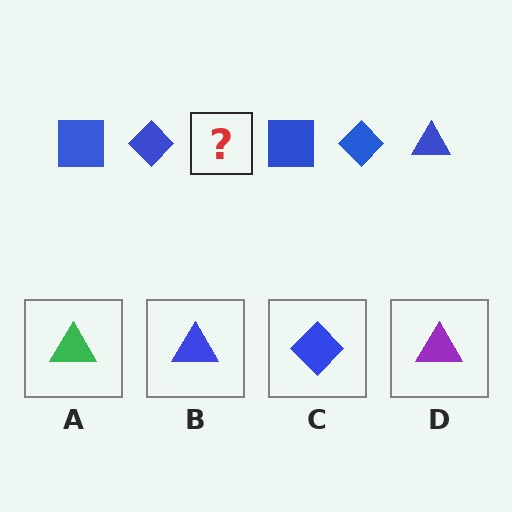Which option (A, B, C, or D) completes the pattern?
B.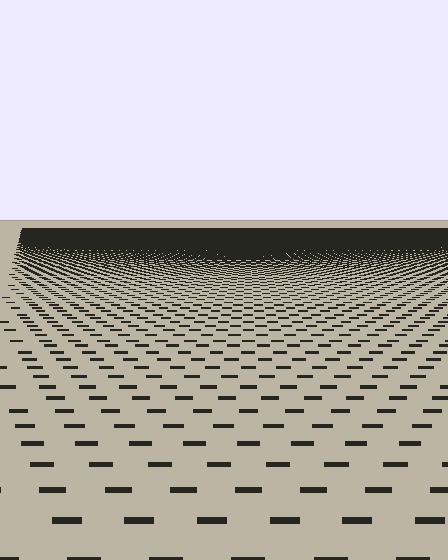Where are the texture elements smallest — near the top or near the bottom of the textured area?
Near the top.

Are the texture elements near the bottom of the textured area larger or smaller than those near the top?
Larger. Near the bottom, elements are closer to the viewer and appear at a bigger on-screen size.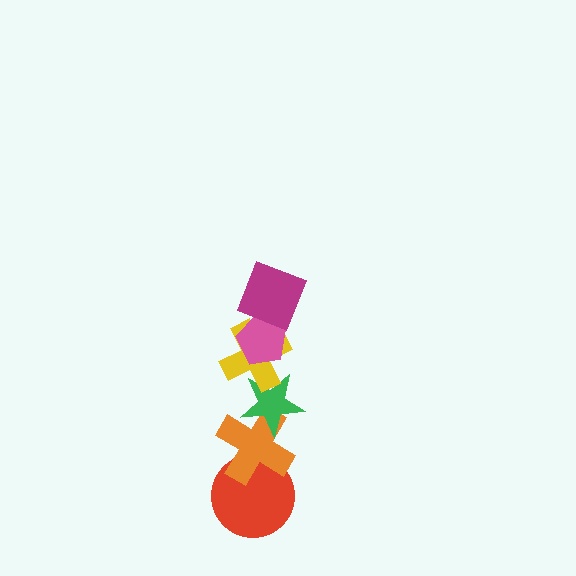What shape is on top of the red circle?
The orange cross is on top of the red circle.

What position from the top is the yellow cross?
The yellow cross is 3rd from the top.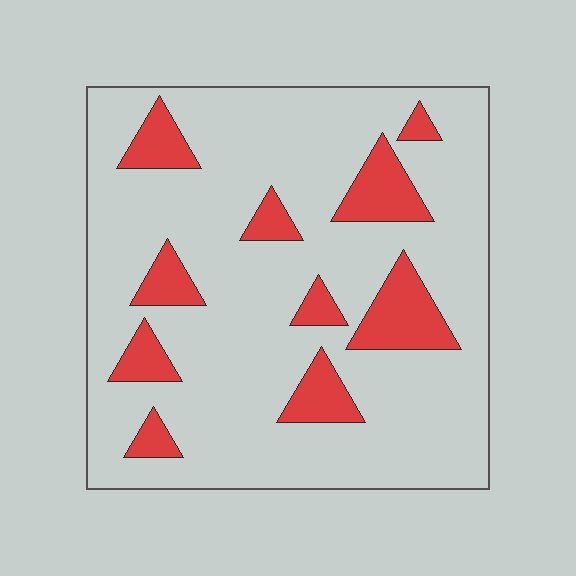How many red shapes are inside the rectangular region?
10.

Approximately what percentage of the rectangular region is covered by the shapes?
Approximately 20%.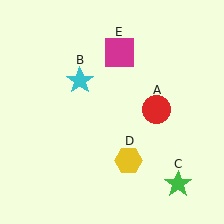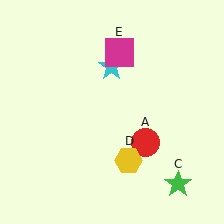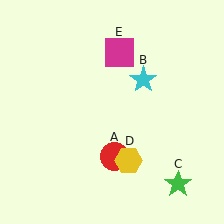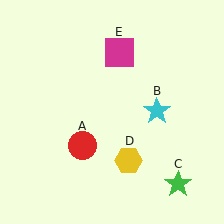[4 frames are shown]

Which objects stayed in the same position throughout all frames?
Green star (object C) and yellow hexagon (object D) and magenta square (object E) remained stationary.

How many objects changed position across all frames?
2 objects changed position: red circle (object A), cyan star (object B).